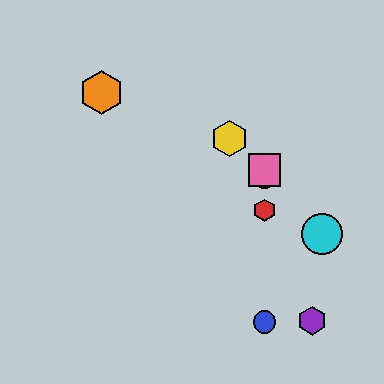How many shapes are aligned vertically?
4 shapes (the red hexagon, the blue circle, the green circle, the pink square) are aligned vertically.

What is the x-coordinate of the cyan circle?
The cyan circle is at x≈322.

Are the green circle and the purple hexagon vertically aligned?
No, the green circle is at x≈264 and the purple hexagon is at x≈312.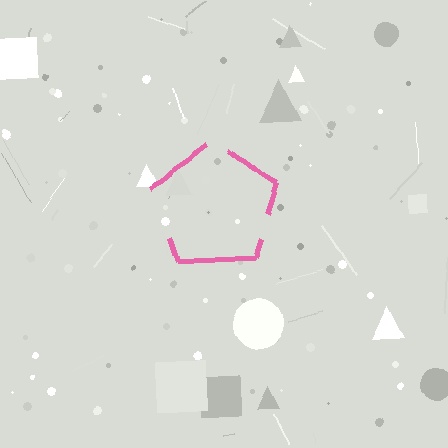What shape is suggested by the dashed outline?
The dashed outline suggests a pentagon.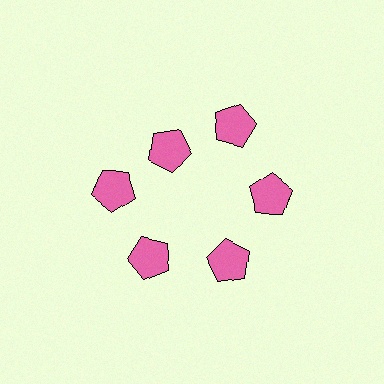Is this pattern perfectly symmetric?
No. The 6 pink pentagons are arranged in a ring, but one element near the 11 o'clock position is pulled inward toward the center, breaking the 6-fold rotational symmetry.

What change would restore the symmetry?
The symmetry would be restored by moving it outward, back onto the ring so that all 6 pentagons sit at equal angles and equal distance from the center.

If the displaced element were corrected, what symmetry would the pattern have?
It would have 6-fold rotational symmetry — the pattern would map onto itself every 60 degrees.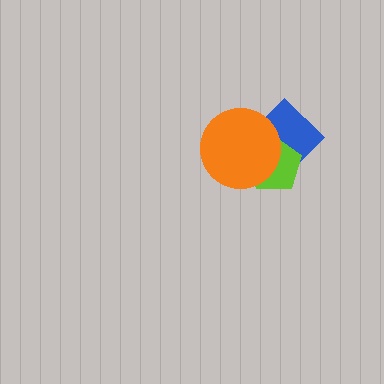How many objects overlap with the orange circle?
2 objects overlap with the orange circle.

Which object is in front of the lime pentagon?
The orange circle is in front of the lime pentagon.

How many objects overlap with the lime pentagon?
2 objects overlap with the lime pentagon.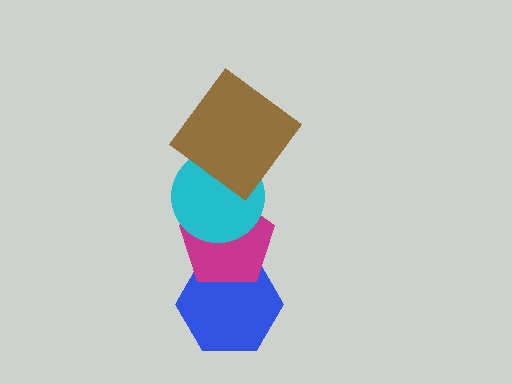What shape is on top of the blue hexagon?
The magenta pentagon is on top of the blue hexagon.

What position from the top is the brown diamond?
The brown diamond is 1st from the top.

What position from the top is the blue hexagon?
The blue hexagon is 4th from the top.